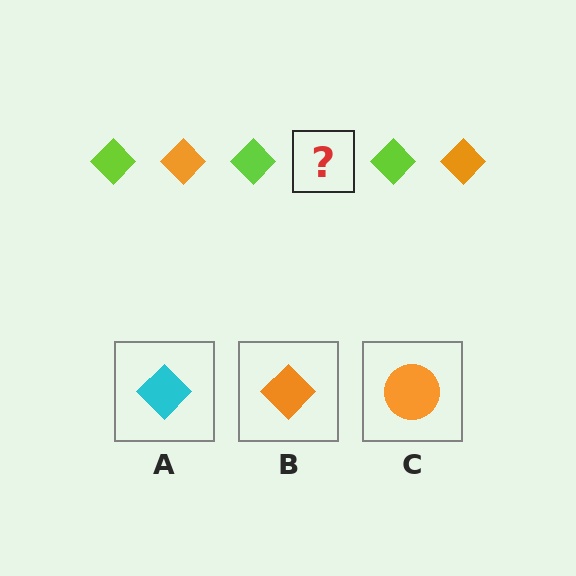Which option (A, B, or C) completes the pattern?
B.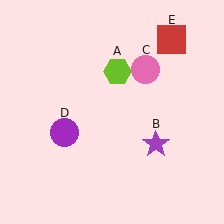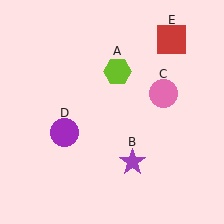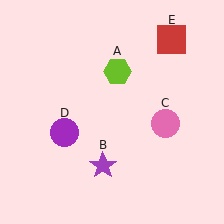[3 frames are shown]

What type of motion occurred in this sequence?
The purple star (object B), pink circle (object C) rotated clockwise around the center of the scene.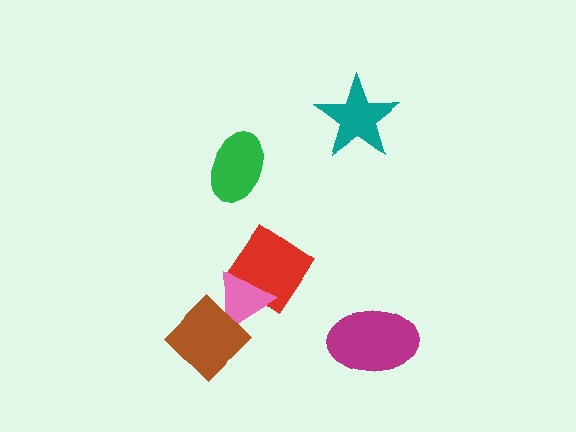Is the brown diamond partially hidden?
No, no other shape covers it.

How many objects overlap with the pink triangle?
2 objects overlap with the pink triangle.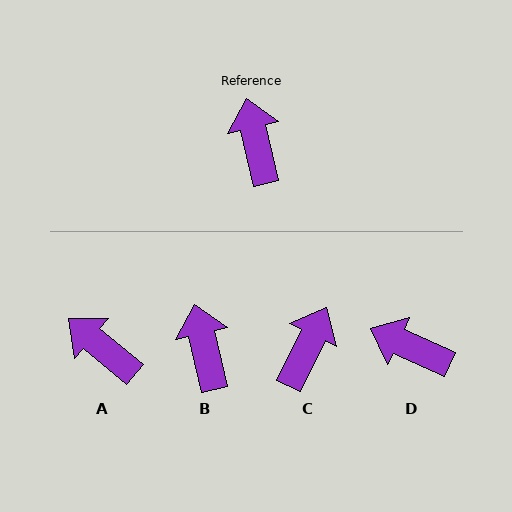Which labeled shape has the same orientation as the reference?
B.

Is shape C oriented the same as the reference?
No, it is off by about 39 degrees.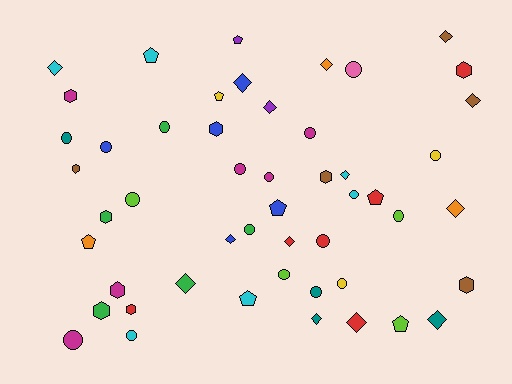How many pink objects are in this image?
There is 1 pink object.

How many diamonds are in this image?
There are 14 diamonds.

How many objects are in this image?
There are 50 objects.